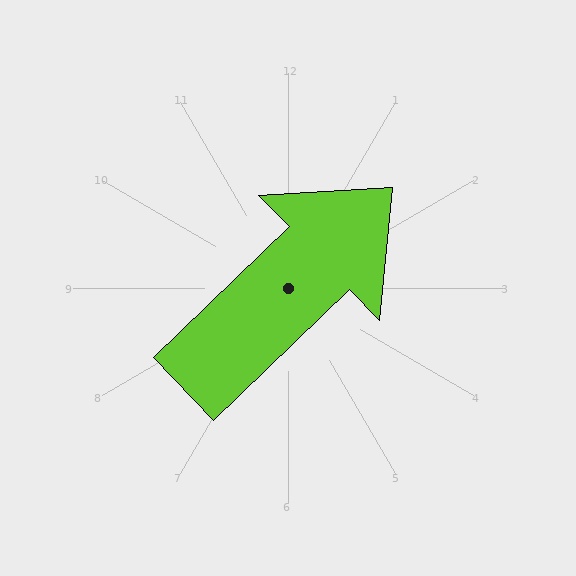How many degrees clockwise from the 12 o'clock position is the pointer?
Approximately 46 degrees.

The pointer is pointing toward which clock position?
Roughly 2 o'clock.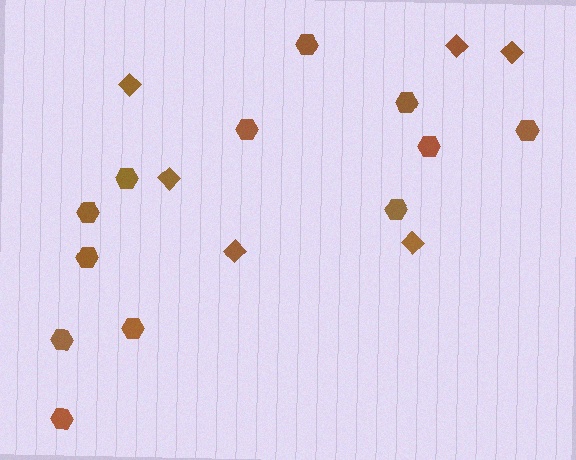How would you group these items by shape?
There are 2 groups: one group of hexagons (12) and one group of diamonds (6).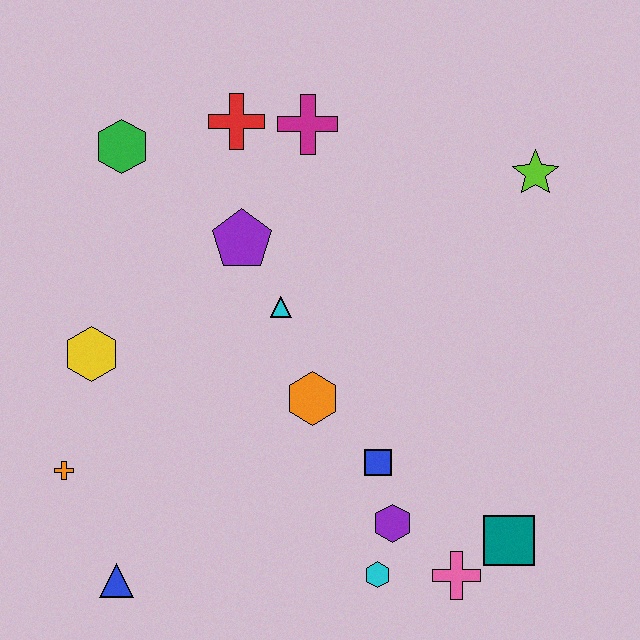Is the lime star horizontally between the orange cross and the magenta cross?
No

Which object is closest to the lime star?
The magenta cross is closest to the lime star.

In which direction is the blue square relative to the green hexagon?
The blue square is below the green hexagon.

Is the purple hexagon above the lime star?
No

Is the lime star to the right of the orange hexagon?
Yes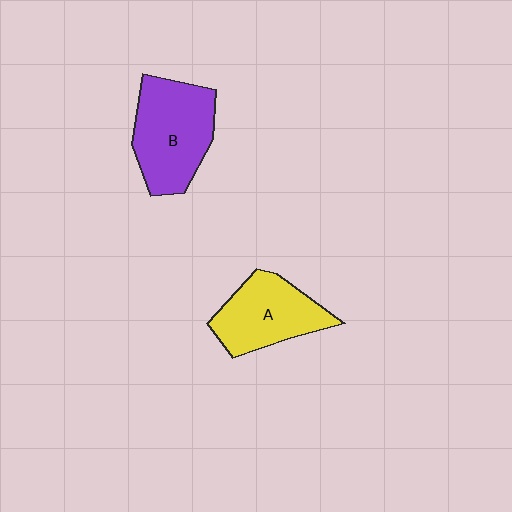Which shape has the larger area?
Shape B (purple).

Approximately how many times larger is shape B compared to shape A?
Approximately 1.2 times.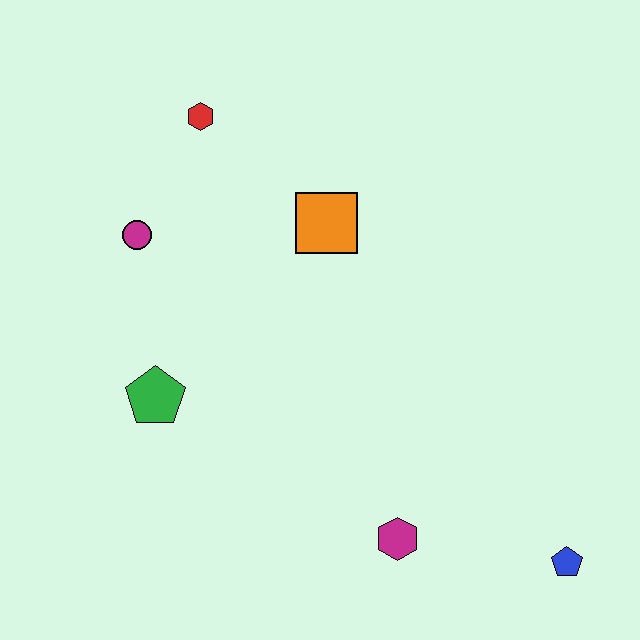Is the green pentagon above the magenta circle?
No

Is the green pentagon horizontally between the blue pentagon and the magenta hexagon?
No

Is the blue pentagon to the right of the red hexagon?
Yes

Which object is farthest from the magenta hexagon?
The red hexagon is farthest from the magenta hexagon.